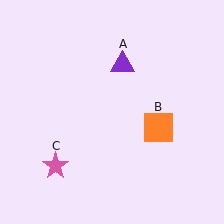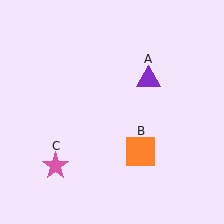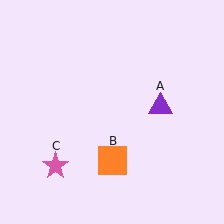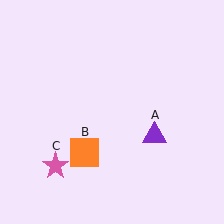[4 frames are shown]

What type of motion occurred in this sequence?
The purple triangle (object A), orange square (object B) rotated clockwise around the center of the scene.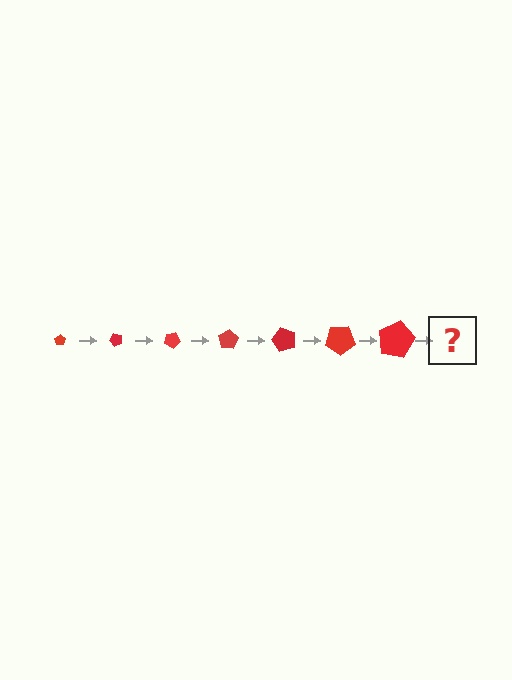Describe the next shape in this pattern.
It should be a pentagon, larger than the previous one and rotated 350 degrees from the start.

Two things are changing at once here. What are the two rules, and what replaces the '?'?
The two rules are that the pentagon grows larger each step and it rotates 50 degrees each step. The '?' should be a pentagon, larger than the previous one and rotated 350 degrees from the start.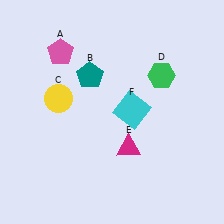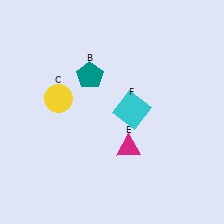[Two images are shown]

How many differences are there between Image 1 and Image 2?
There are 2 differences between the two images.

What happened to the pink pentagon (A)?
The pink pentagon (A) was removed in Image 2. It was in the top-left area of Image 1.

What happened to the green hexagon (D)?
The green hexagon (D) was removed in Image 2. It was in the top-right area of Image 1.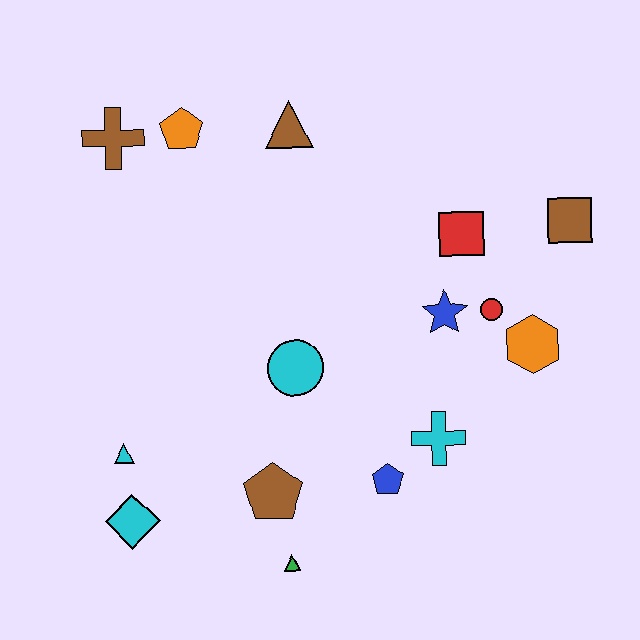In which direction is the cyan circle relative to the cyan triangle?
The cyan circle is to the right of the cyan triangle.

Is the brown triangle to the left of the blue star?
Yes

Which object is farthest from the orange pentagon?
The green triangle is farthest from the orange pentagon.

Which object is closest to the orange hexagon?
The red circle is closest to the orange hexagon.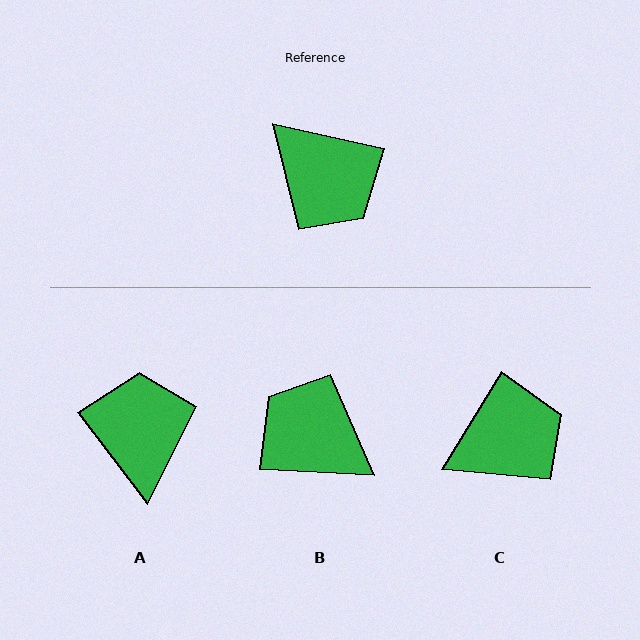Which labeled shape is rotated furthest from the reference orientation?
B, about 170 degrees away.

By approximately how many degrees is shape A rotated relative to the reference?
Approximately 140 degrees counter-clockwise.